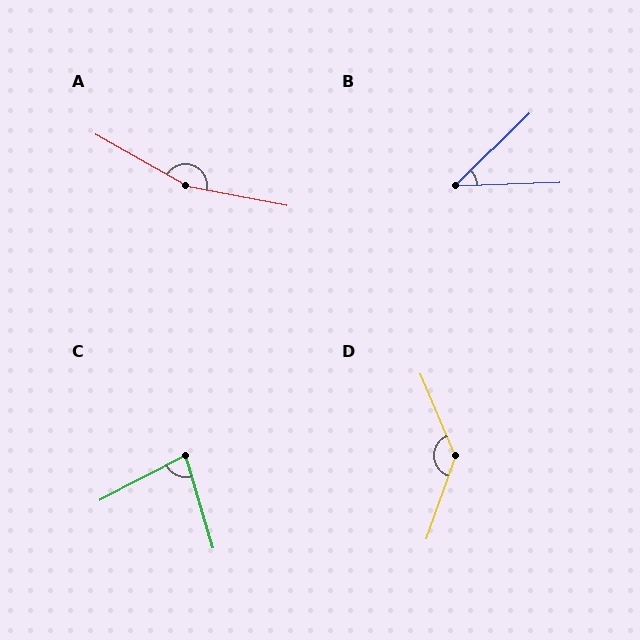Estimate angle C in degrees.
Approximately 79 degrees.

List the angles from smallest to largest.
B (43°), C (79°), D (138°), A (162°).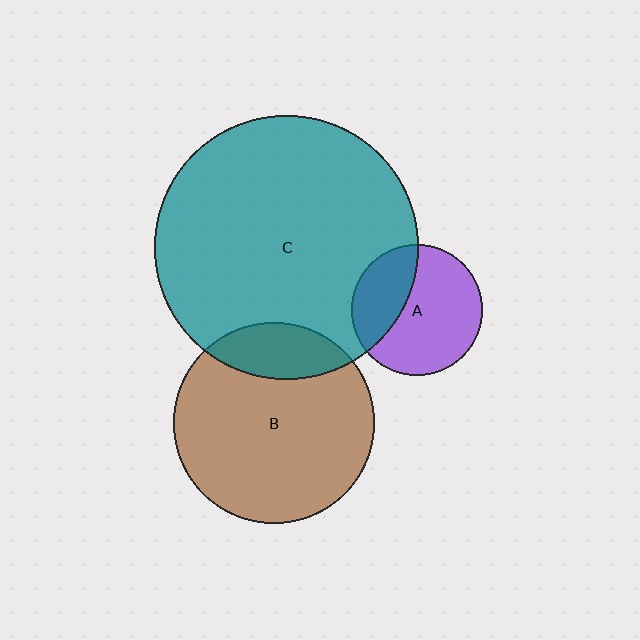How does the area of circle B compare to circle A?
Approximately 2.4 times.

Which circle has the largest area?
Circle C (teal).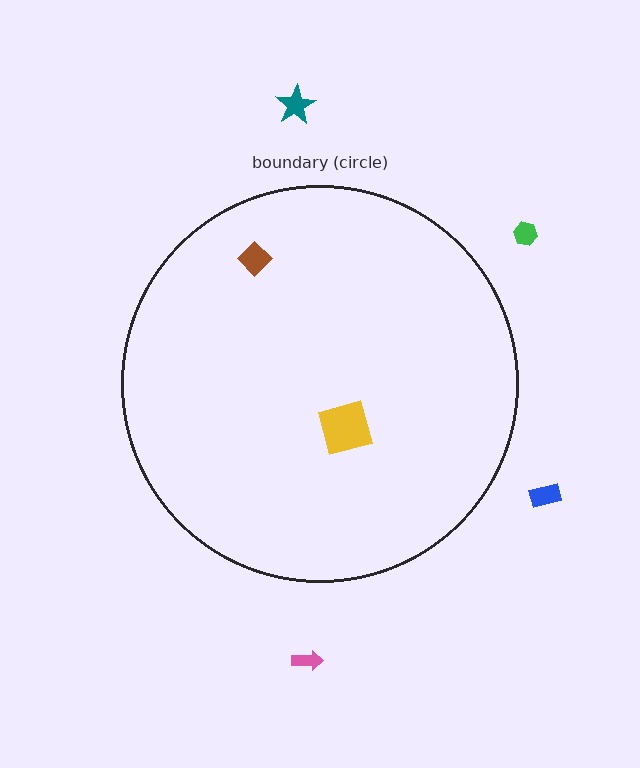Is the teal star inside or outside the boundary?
Outside.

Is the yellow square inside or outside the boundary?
Inside.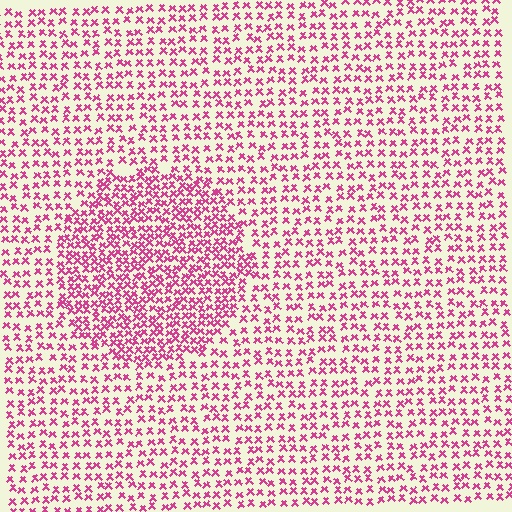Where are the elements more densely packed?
The elements are more densely packed inside the circle boundary.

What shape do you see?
I see a circle.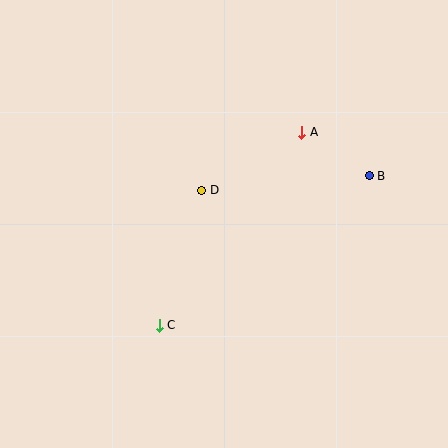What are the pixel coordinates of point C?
Point C is at (159, 325).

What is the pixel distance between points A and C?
The distance between A and C is 240 pixels.